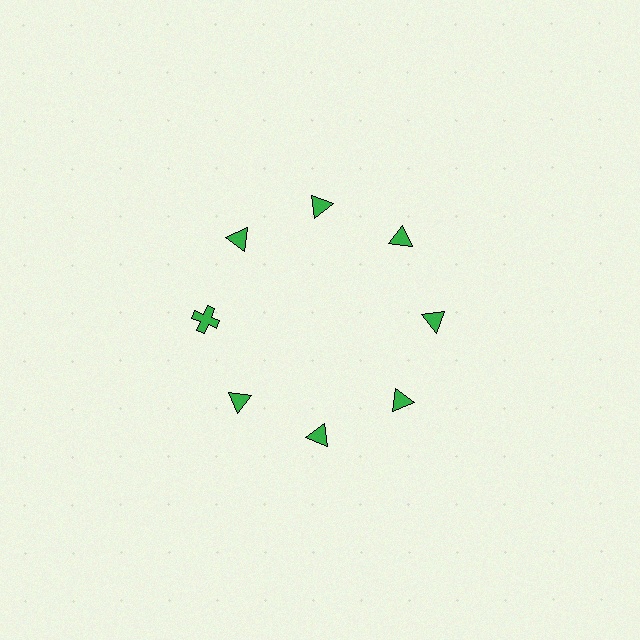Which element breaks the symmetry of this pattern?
The green cross at roughly the 9 o'clock position breaks the symmetry. All other shapes are green triangles.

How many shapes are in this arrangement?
There are 8 shapes arranged in a ring pattern.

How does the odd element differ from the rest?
It has a different shape: cross instead of triangle.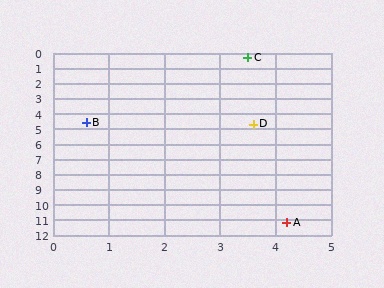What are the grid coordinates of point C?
Point C is at approximately (3.5, 0.3).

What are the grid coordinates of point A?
Point A is at approximately (4.2, 11.2).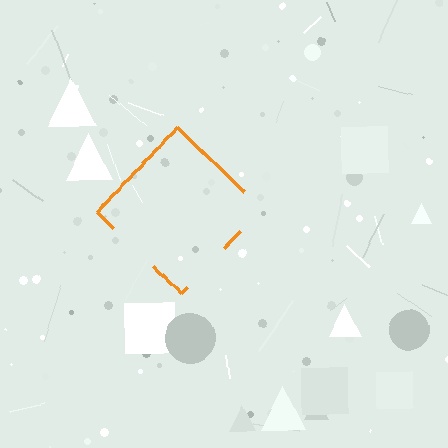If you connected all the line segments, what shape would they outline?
They would outline a diamond.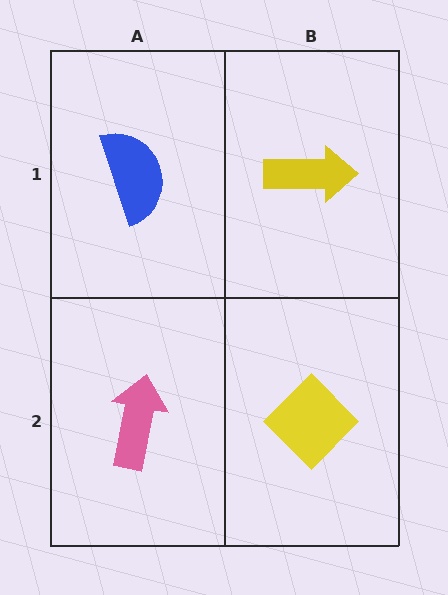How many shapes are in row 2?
2 shapes.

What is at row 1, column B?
A yellow arrow.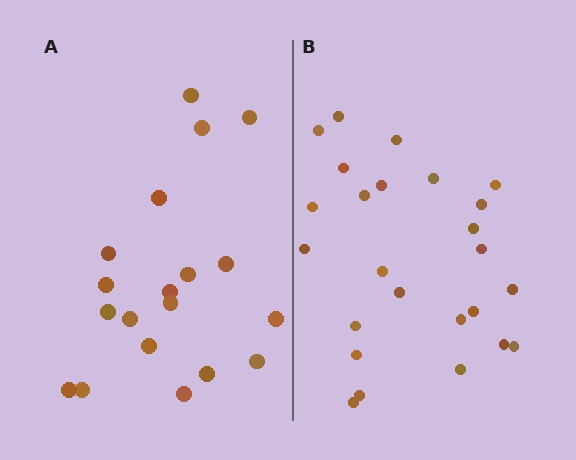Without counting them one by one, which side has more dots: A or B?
Region B (the right region) has more dots.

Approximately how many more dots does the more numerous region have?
Region B has about 6 more dots than region A.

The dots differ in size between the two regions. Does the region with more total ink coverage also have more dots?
No. Region A has more total ink coverage because its dots are larger, but region B actually contains more individual dots. Total area can be misleading — the number of items is what matters here.